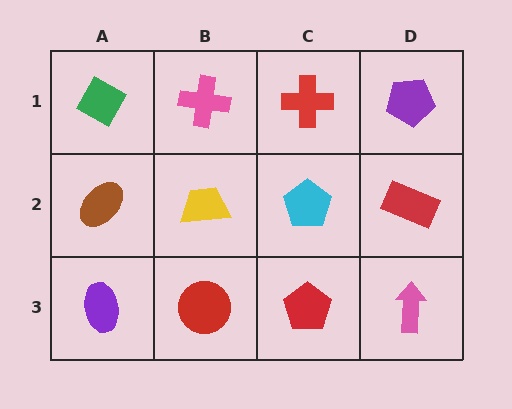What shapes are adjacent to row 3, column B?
A yellow trapezoid (row 2, column B), a purple ellipse (row 3, column A), a red pentagon (row 3, column C).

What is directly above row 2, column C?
A red cross.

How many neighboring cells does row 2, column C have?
4.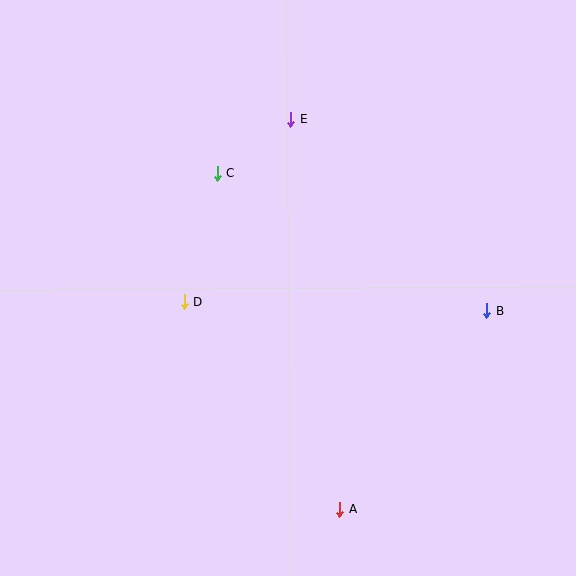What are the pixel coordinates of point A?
Point A is at (340, 509).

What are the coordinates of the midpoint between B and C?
The midpoint between B and C is at (352, 242).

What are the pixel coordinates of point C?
Point C is at (217, 174).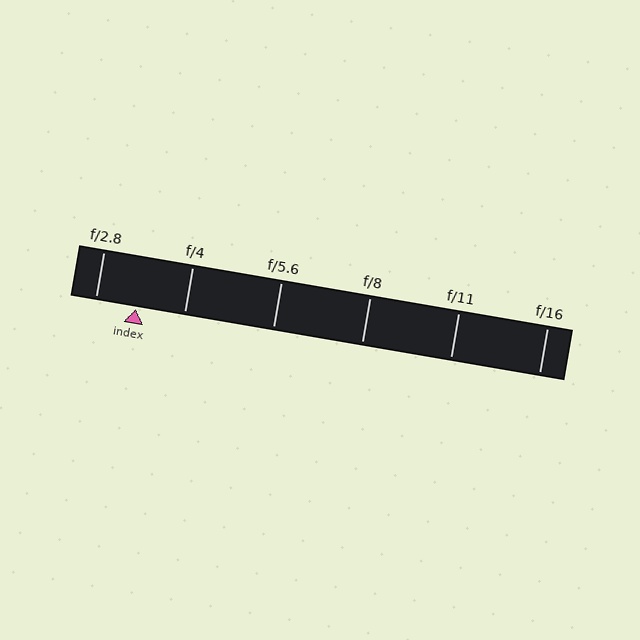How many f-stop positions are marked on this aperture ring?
There are 6 f-stop positions marked.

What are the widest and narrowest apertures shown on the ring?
The widest aperture shown is f/2.8 and the narrowest is f/16.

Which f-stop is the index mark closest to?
The index mark is closest to f/2.8.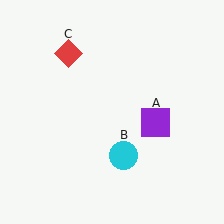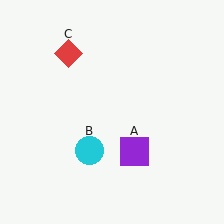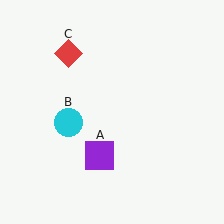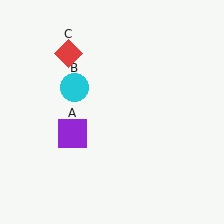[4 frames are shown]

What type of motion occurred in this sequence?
The purple square (object A), cyan circle (object B) rotated clockwise around the center of the scene.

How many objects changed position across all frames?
2 objects changed position: purple square (object A), cyan circle (object B).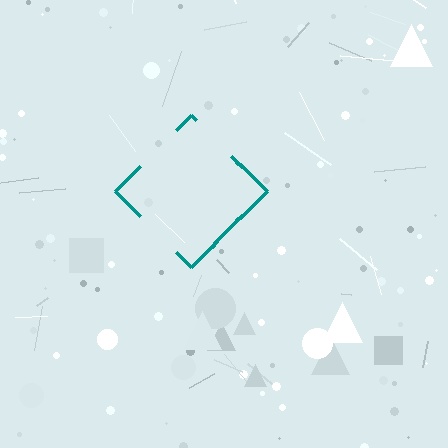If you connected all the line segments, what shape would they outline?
They would outline a diamond.